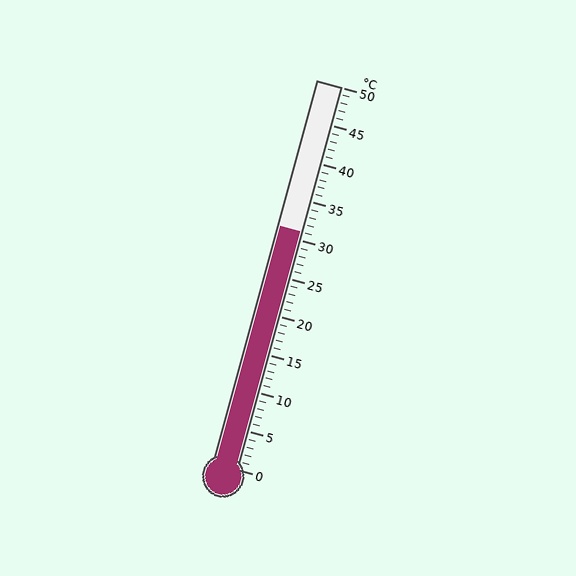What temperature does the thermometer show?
The thermometer shows approximately 31°C.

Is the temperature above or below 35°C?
The temperature is below 35°C.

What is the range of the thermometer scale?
The thermometer scale ranges from 0°C to 50°C.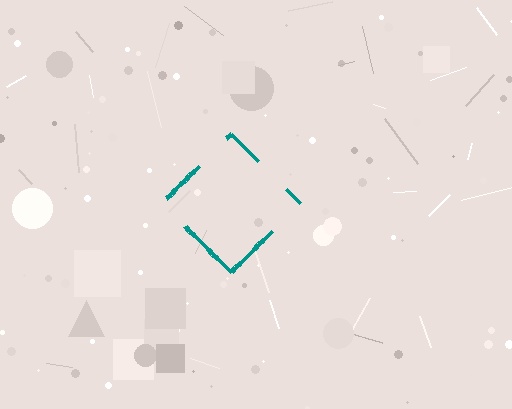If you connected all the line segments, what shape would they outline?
They would outline a diamond.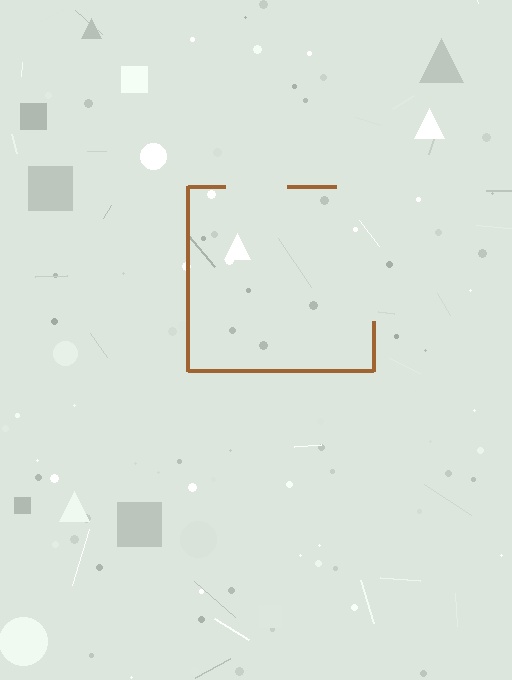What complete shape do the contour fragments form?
The contour fragments form a square.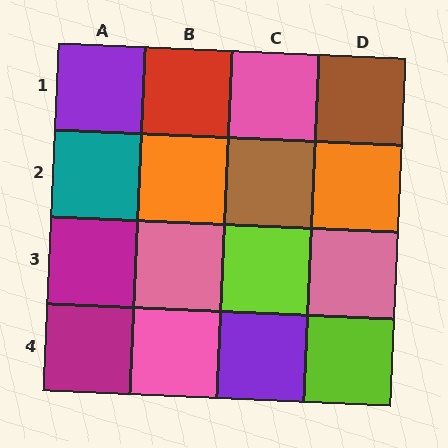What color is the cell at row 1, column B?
Red.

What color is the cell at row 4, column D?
Lime.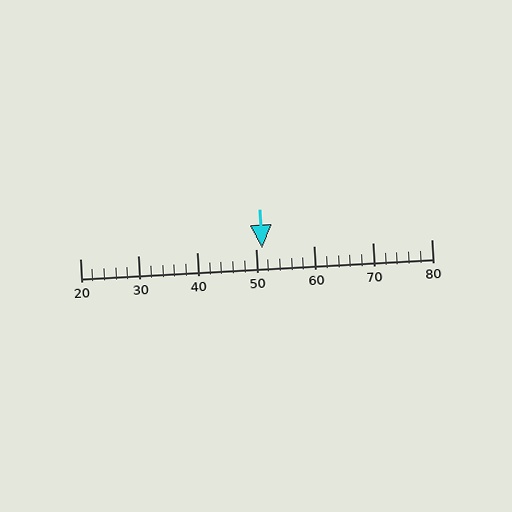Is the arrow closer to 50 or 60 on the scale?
The arrow is closer to 50.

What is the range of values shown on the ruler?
The ruler shows values from 20 to 80.